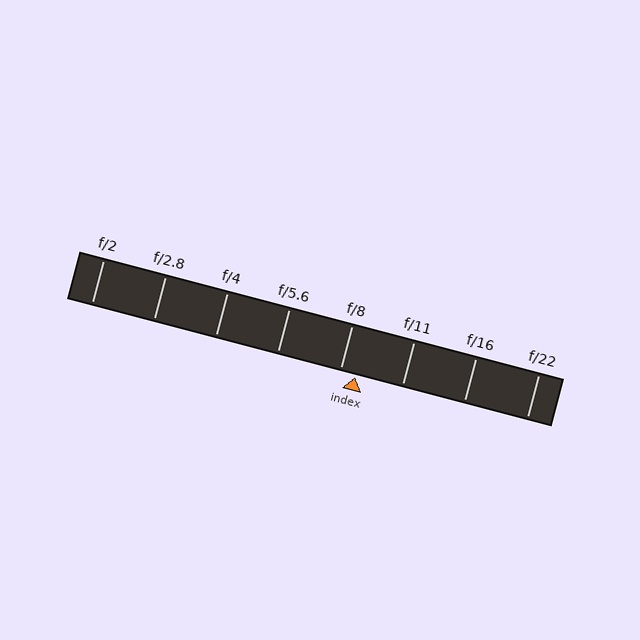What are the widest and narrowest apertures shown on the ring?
The widest aperture shown is f/2 and the narrowest is f/22.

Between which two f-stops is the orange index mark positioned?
The index mark is between f/8 and f/11.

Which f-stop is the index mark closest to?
The index mark is closest to f/8.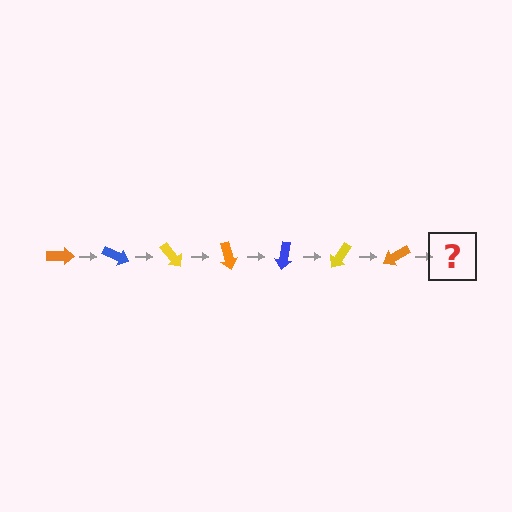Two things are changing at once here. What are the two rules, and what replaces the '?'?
The two rules are that it rotates 25 degrees each step and the color cycles through orange, blue, and yellow. The '?' should be a blue arrow, rotated 175 degrees from the start.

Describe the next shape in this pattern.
It should be a blue arrow, rotated 175 degrees from the start.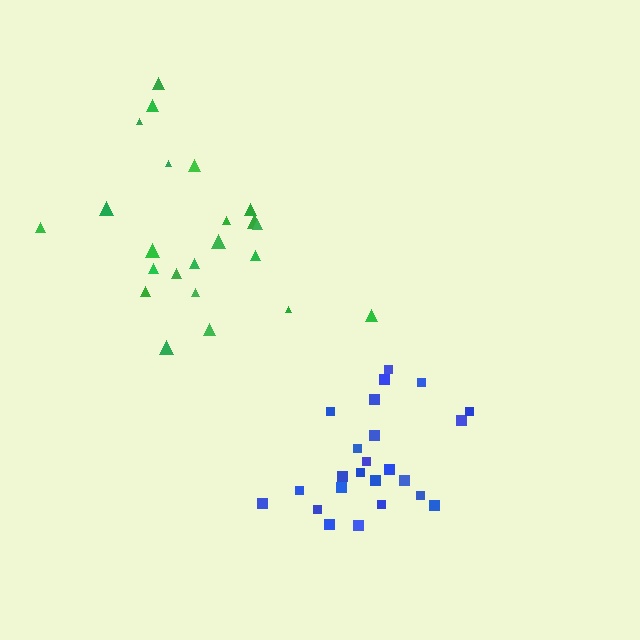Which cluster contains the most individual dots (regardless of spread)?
Green (24).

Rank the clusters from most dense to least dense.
blue, green.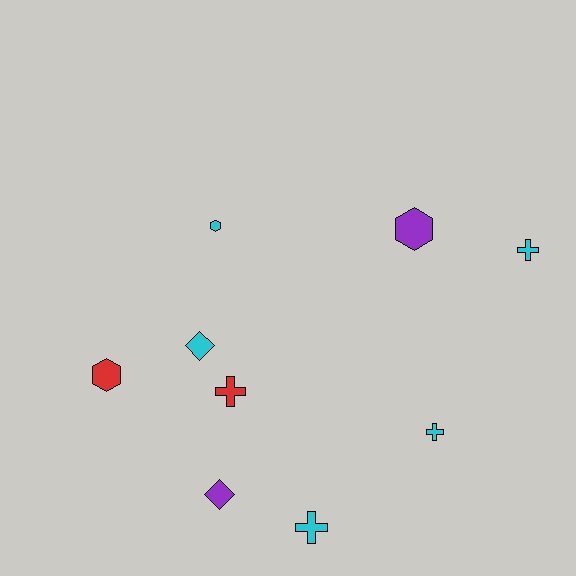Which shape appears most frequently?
Cross, with 4 objects.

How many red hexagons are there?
There is 1 red hexagon.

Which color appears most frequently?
Cyan, with 5 objects.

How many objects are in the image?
There are 9 objects.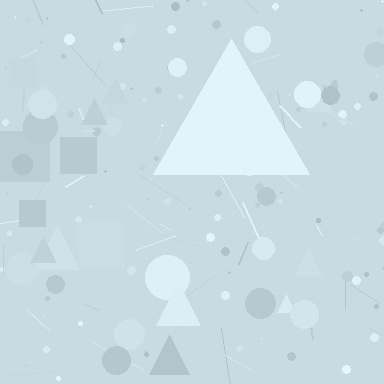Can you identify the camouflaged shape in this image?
The camouflaged shape is a triangle.